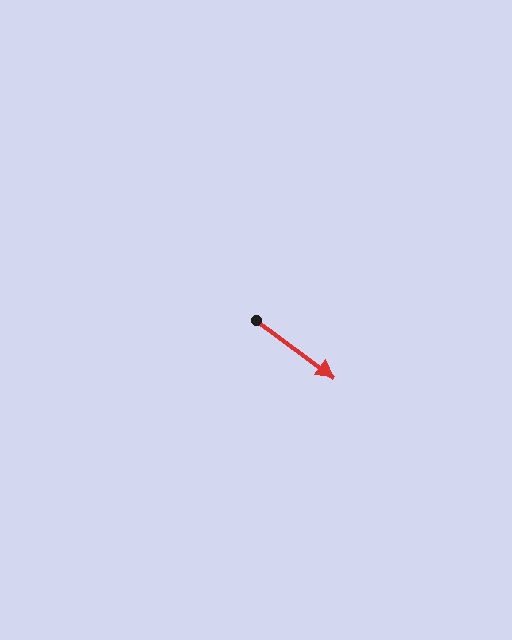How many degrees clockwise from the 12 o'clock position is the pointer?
Approximately 126 degrees.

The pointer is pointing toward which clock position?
Roughly 4 o'clock.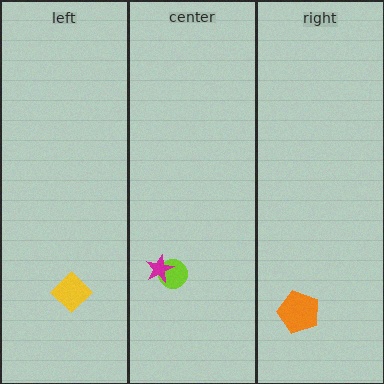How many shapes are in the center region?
2.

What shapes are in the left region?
The yellow diamond.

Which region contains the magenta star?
The center region.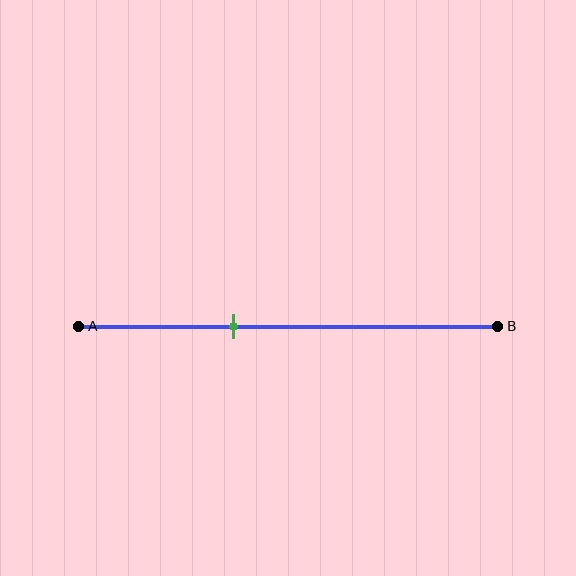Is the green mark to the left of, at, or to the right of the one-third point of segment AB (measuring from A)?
The green mark is to the right of the one-third point of segment AB.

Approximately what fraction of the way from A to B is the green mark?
The green mark is approximately 35% of the way from A to B.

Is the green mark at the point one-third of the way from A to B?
No, the mark is at about 35% from A, not at the 33% one-third point.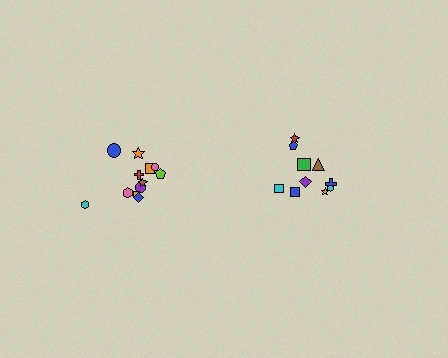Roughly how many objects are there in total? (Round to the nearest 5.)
Roughly 20 objects in total.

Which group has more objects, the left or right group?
The left group.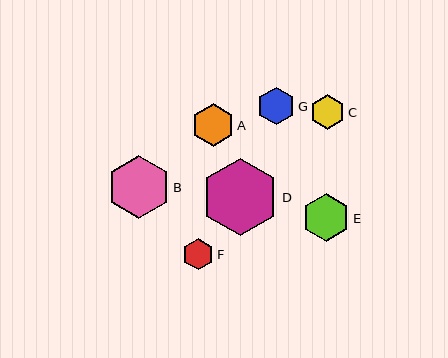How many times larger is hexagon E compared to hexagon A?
Hexagon E is approximately 1.1 times the size of hexagon A.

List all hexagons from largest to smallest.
From largest to smallest: D, B, E, A, G, C, F.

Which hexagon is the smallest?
Hexagon F is the smallest with a size of approximately 31 pixels.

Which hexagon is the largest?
Hexagon D is the largest with a size of approximately 77 pixels.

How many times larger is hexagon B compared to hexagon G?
Hexagon B is approximately 1.7 times the size of hexagon G.